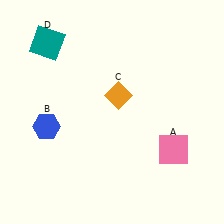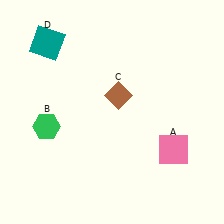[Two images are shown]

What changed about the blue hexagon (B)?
In Image 1, B is blue. In Image 2, it changed to green.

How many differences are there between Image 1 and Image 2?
There are 2 differences between the two images.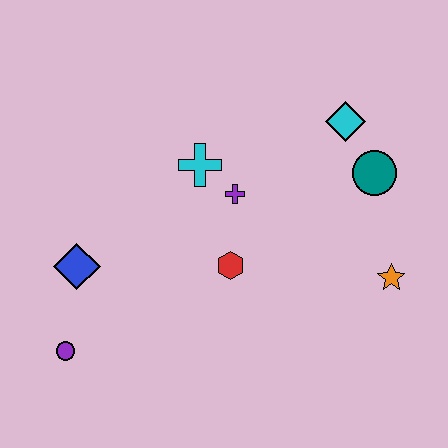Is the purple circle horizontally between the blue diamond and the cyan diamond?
No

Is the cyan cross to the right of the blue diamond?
Yes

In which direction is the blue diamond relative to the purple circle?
The blue diamond is above the purple circle.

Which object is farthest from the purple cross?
The purple circle is farthest from the purple cross.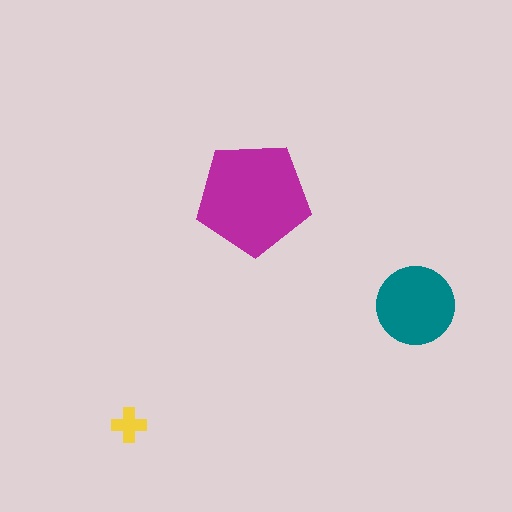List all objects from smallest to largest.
The yellow cross, the teal circle, the magenta pentagon.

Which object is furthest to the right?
The teal circle is rightmost.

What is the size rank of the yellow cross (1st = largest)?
3rd.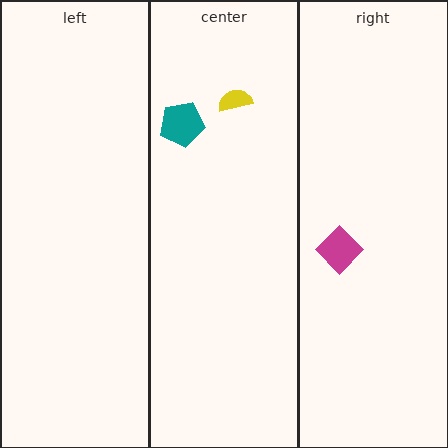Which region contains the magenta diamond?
The right region.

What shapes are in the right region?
The magenta diamond.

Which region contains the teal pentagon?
The center region.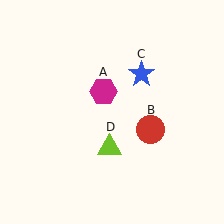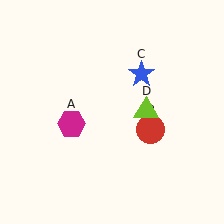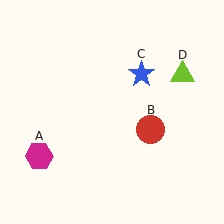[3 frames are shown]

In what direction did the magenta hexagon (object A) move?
The magenta hexagon (object A) moved down and to the left.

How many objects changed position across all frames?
2 objects changed position: magenta hexagon (object A), lime triangle (object D).